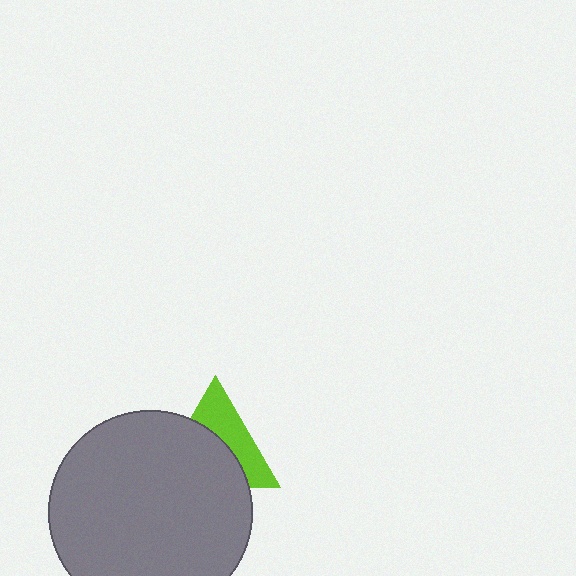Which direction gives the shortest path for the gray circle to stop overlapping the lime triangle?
Moving down gives the shortest separation.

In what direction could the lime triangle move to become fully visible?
The lime triangle could move up. That would shift it out from behind the gray circle entirely.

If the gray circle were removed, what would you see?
You would see the complete lime triangle.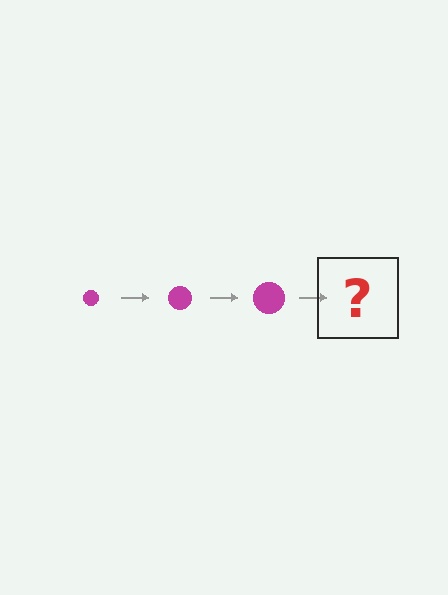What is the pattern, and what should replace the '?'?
The pattern is that the circle gets progressively larger each step. The '?' should be a magenta circle, larger than the previous one.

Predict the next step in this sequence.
The next step is a magenta circle, larger than the previous one.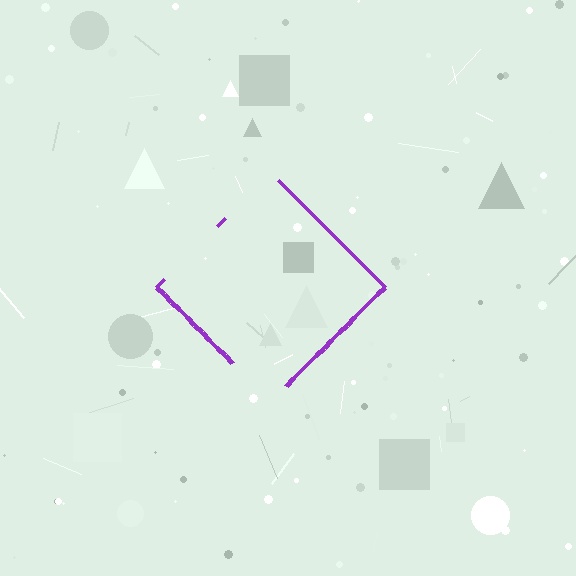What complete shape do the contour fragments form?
The contour fragments form a diamond.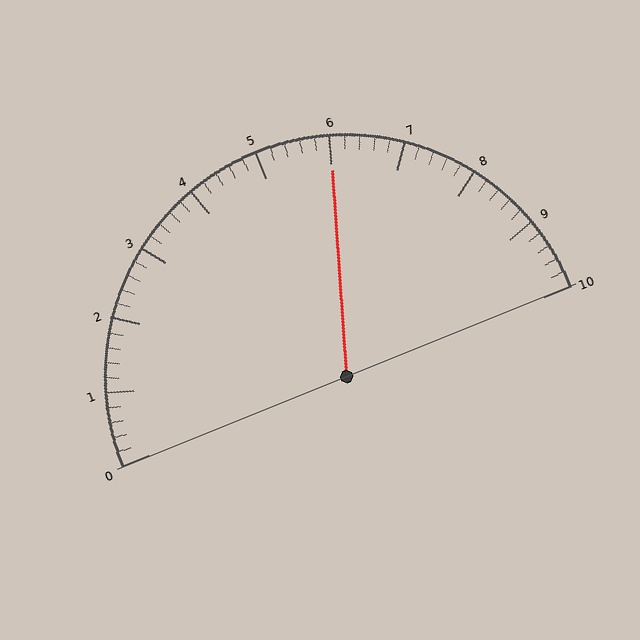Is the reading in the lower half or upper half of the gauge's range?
The reading is in the upper half of the range (0 to 10).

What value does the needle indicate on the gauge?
The needle indicates approximately 6.0.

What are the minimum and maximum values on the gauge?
The gauge ranges from 0 to 10.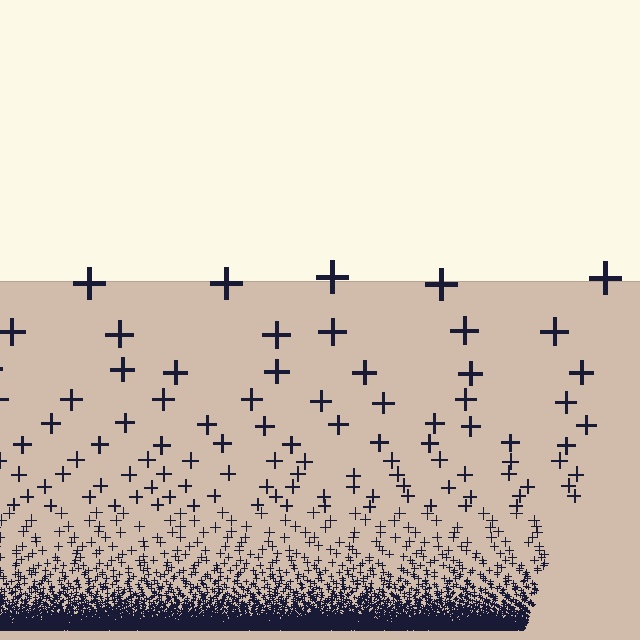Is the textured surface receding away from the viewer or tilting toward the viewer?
The surface appears to tilt toward the viewer. Texture elements get larger and sparser toward the top.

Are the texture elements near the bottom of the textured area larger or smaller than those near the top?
Smaller. The gradient is inverted — elements near the bottom are smaller and denser.